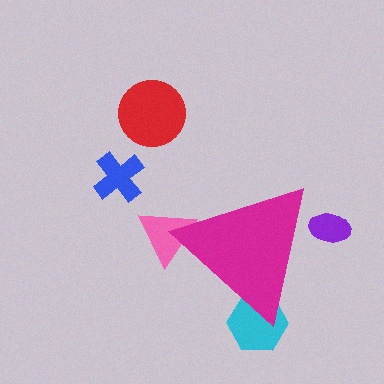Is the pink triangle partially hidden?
Yes, the pink triangle is partially hidden behind the magenta triangle.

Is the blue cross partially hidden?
No, the blue cross is fully visible.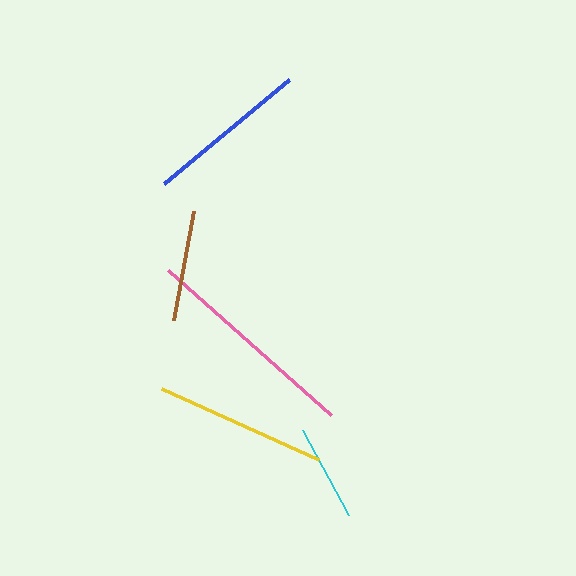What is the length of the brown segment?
The brown segment is approximately 111 pixels long.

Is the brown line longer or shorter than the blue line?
The blue line is longer than the brown line.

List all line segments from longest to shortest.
From longest to shortest: pink, yellow, blue, brown, cyan.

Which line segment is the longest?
The pink line is the longest at approximately 218 pixels.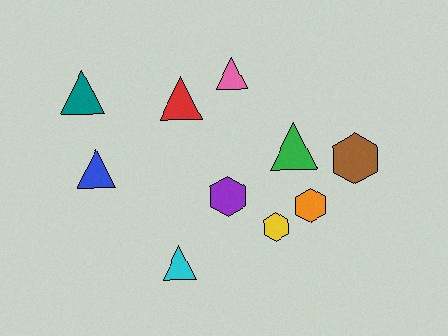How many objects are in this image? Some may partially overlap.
There are 10 objects.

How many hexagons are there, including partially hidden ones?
There are 4 hexagons.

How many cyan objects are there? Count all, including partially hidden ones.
There is 1 cyan object.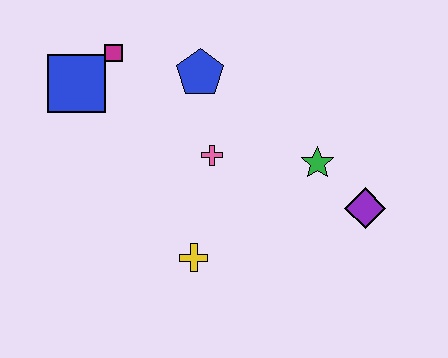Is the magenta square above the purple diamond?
Yes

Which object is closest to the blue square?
The magenta square is closest to the blue square.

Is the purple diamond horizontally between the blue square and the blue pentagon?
No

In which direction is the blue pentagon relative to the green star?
The blue pentagon is to the left of the green star.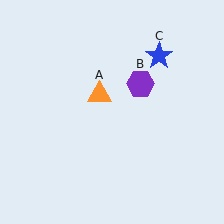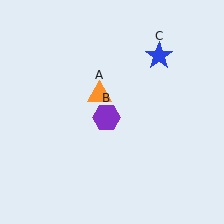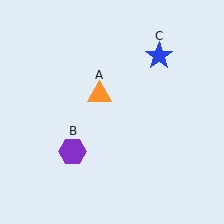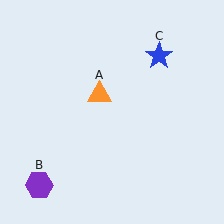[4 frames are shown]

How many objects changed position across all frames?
1 object changed position: purple hexagon (object B).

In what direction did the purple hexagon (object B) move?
The purple hexagon (object B) moved down and to the left.